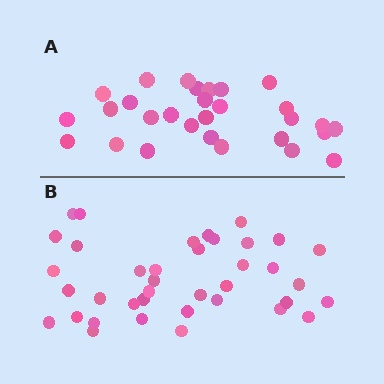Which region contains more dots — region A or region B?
Region B (the bottom region) has more dots.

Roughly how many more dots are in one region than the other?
Region B has roughly 8 or so more dots than region A.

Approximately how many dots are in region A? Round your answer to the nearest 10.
About 30 dots. (The exact count is 29, which rounds to 30.)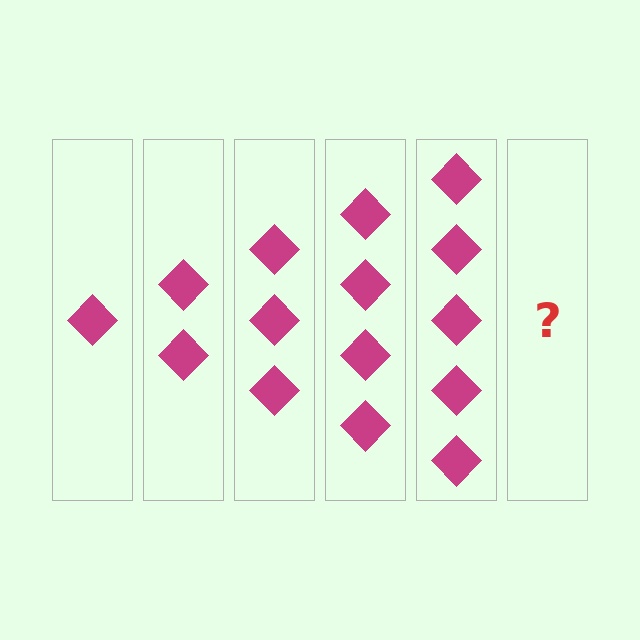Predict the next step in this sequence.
The next step is 6 diamonds.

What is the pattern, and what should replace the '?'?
The pattern is that each step adds one more diamond. The '?' should be 6 diamonds.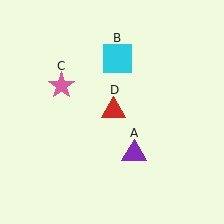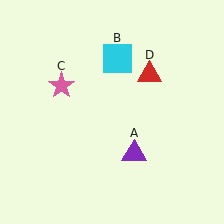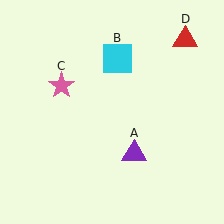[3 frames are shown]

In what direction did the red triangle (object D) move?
The red triangle (object D) moved up and to the right.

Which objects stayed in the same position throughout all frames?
Purple triangle (object A) and cyan square (object B) and pink star (object C) remained stationary.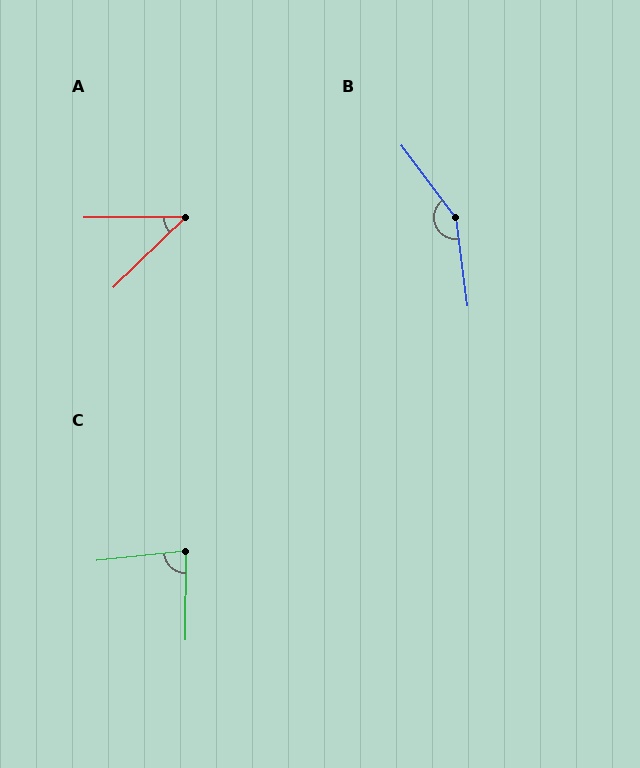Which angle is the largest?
B, at approximately 150 degrees.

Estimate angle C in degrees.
Approximately 84 degrees.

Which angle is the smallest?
A, at approximately 44 degrees.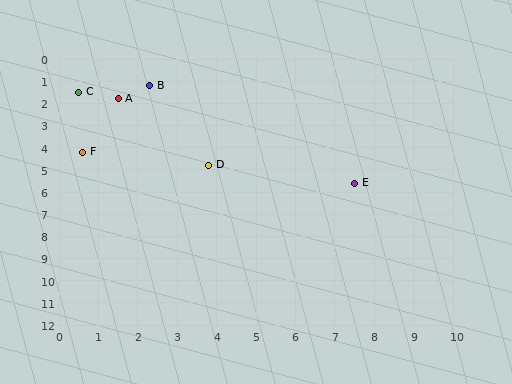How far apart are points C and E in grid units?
Points C and E are about 8.1 grid units apart.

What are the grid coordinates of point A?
Point A is at approximately (1.5, 1.8).